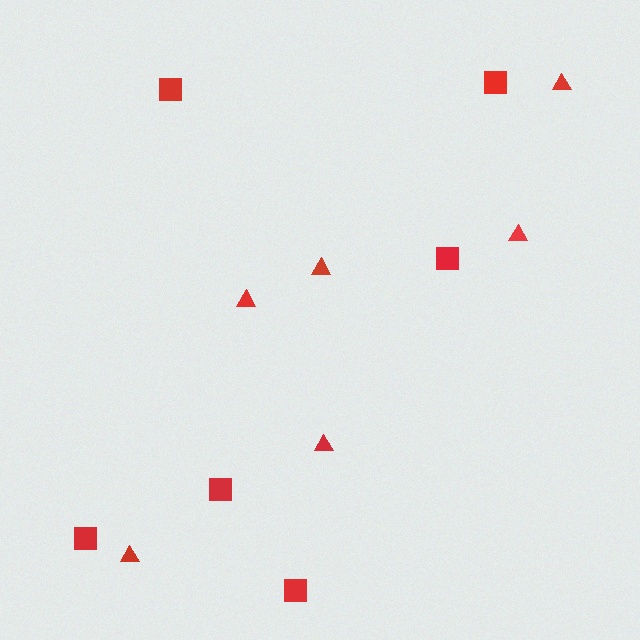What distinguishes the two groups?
There are 2 groups: one group of squares (6) and one group of triangles (6).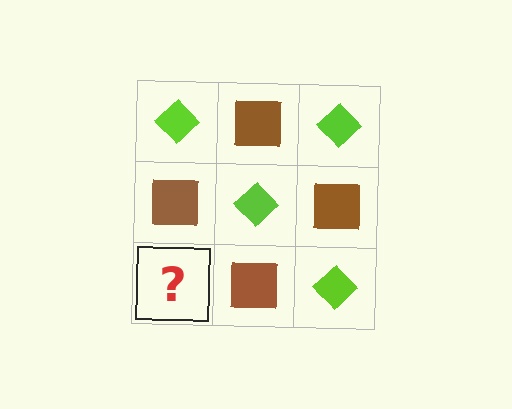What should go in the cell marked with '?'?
The missing cell should contain a lime diamond.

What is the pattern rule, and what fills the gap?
The rule is that it alternates lime diamond and brown square in a checkerboard pattern. The gap should be filled with a lime diamond.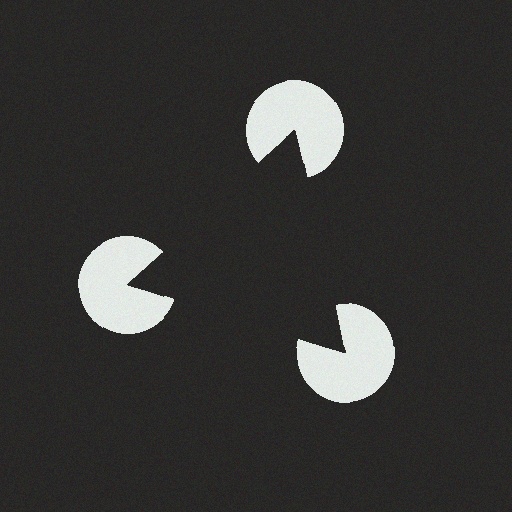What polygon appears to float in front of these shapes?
An illusory triangle — its edges are inferred from the aligned wedge cuts in the pac-man discs, not physically drawn.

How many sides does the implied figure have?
3 sides.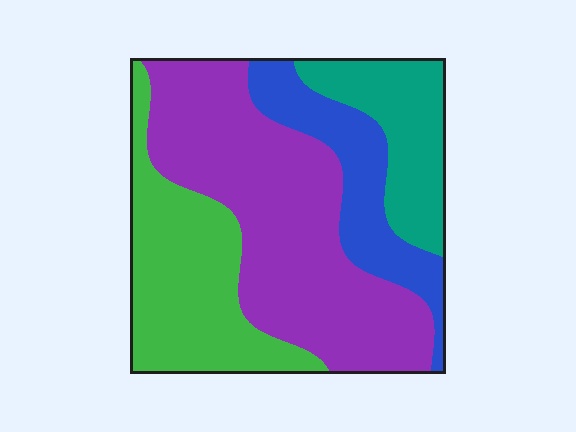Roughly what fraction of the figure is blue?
Blue takes up less than a sixth of the figure.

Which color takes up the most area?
Purple, at roughly 45%.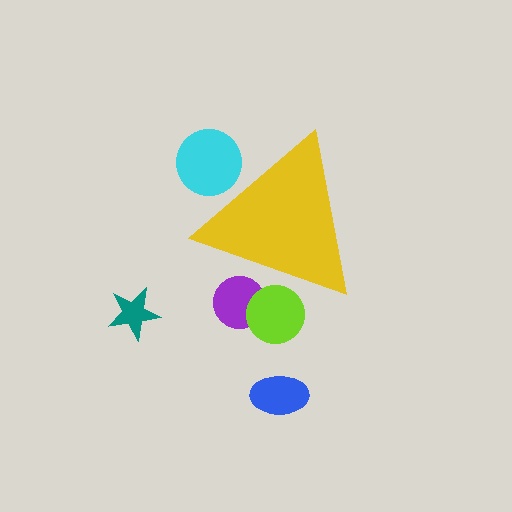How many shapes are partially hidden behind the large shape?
3 shapes are partially hidden.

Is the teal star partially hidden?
No, the teal star is fully visible.